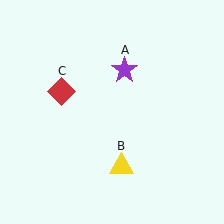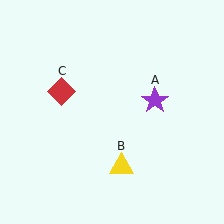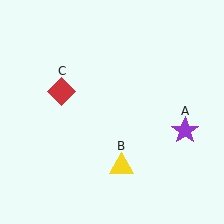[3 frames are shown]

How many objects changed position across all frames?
1 object changed position: purple star (object A).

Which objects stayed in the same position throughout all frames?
Yellow triangle (object B) and red diamond (object C) remained stationary.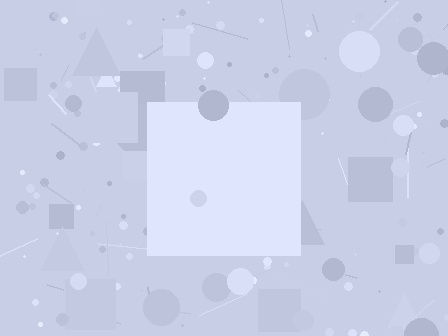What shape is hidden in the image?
A square is hidden in the image.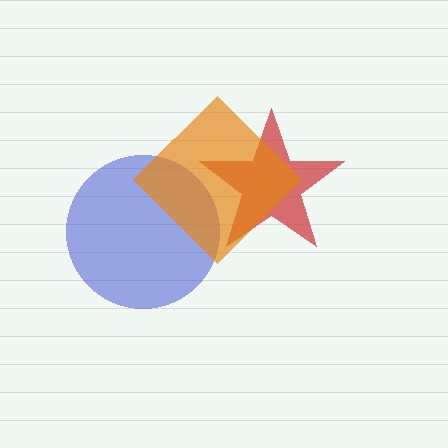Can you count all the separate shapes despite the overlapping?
Yes, there are 3 separate shapes.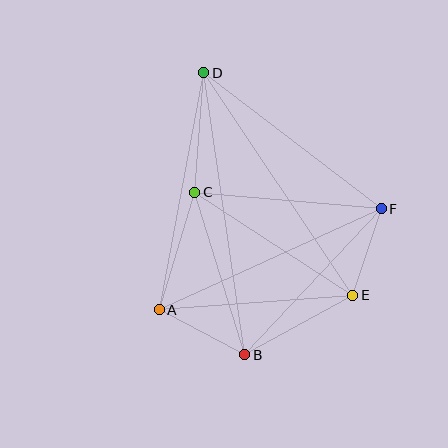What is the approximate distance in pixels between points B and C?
The distance between B and C is approximately 170 pixels.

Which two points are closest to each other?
Points E and F are closest to each other.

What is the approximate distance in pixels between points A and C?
The distance between A and C is approximately 123 pixels.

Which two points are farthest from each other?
Points B and D are farthest from each other.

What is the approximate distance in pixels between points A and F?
The distance between A and F is approximately 244 pixels.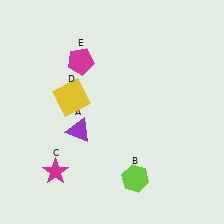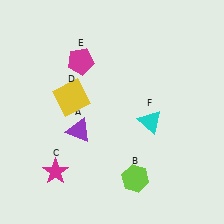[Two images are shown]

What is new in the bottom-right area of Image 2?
A cyan triangle (F) was added in the bottom-right area of Image 2.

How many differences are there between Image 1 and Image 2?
There is 1 difference between the two images.